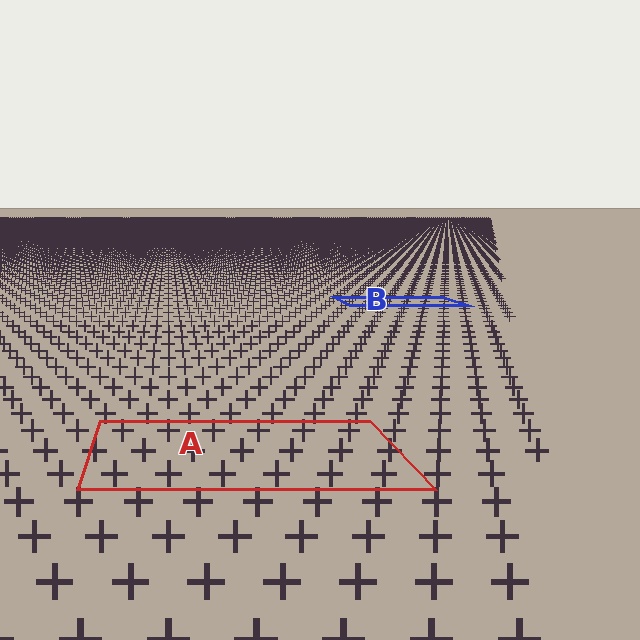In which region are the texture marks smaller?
The texture marks are smaller in region B, because it is farther away.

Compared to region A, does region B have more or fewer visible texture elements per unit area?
Region B has more texture elements per unit area — they are packed more densely because it is farther away.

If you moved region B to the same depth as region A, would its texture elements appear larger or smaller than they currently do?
They would appear larger. At a closer depth, the same texture elements are projected at a bigger on-screen size.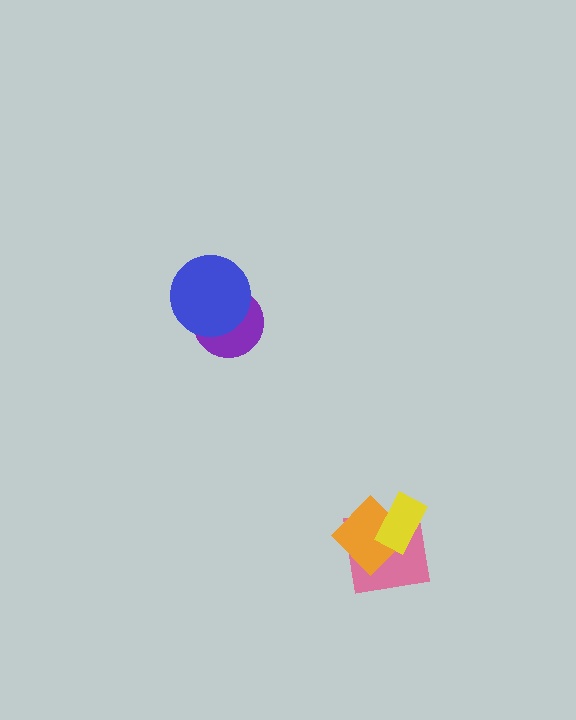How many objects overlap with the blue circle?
1 object overlaps with the blue circle.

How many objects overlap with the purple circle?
1 object overlaps with the purple circle.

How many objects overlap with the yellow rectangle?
2 objects overlap with the yellow rectangle.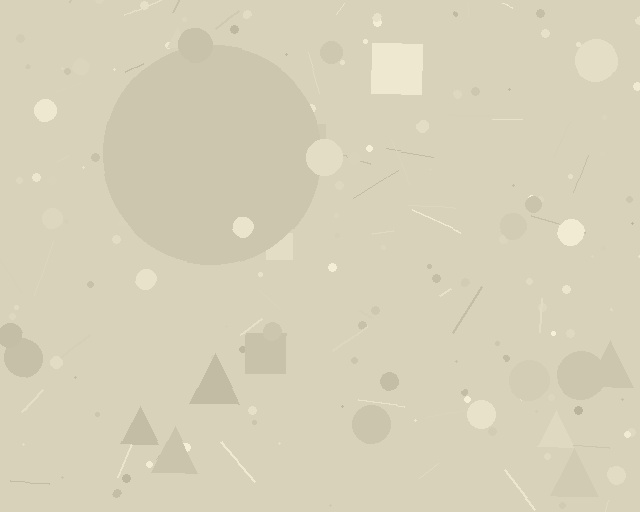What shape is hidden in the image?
A circle is hidden in the image.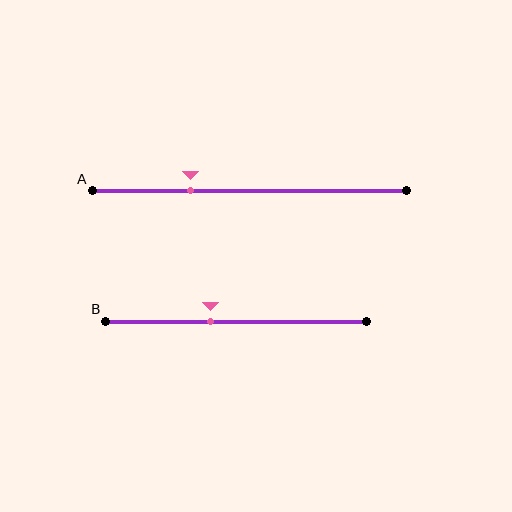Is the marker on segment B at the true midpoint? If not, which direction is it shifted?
No, the marker on segment B is shifted to the left by about 10% of the segment length.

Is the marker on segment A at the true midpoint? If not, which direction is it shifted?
No, the marker on segment A is shifted to the left by about 19% of the segment length.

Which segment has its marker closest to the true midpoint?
Segment B has its marker closest to the true midpoint.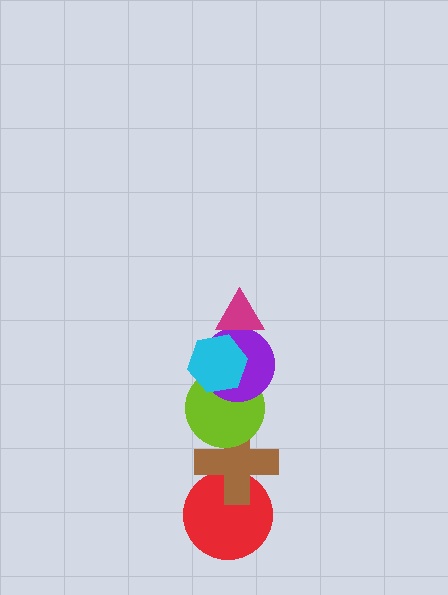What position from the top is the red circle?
The red circle is 6th from the top.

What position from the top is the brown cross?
The brown cross is 5th from the top.